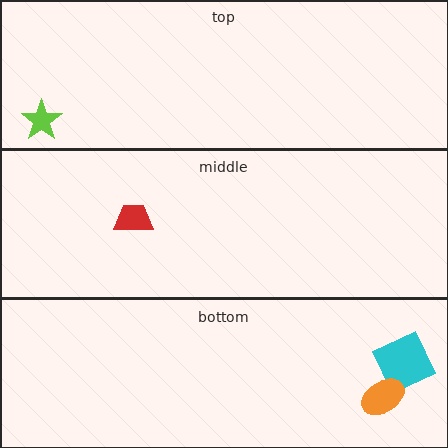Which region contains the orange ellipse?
The bottom region.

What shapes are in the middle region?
The red trapezoid.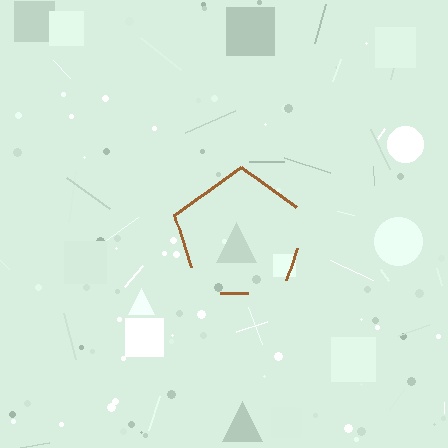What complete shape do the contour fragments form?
The contour fragments form a pentagon.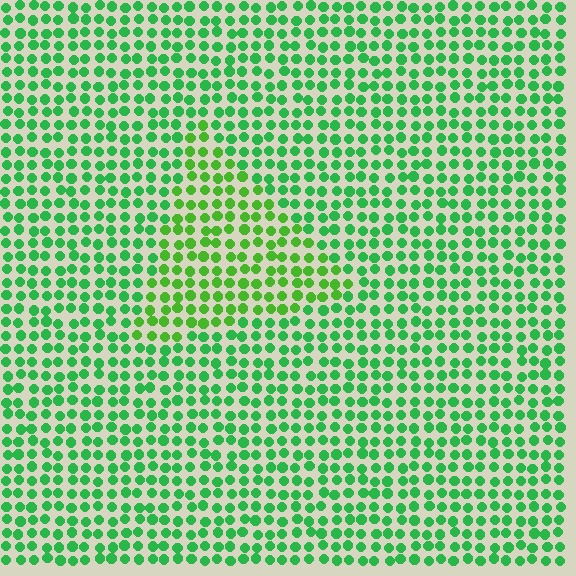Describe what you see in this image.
The image is filled with small green elements in a uniform arrangement. A triangle-shaped region is visible where the elements are tinted to a slightly different hue, forming a subtle color boundary.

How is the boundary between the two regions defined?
The boundary is defined purely by a slight shift in hue (about 26 degrees). Spacing, size, and orientation are identical on both sides.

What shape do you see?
I see a triangle.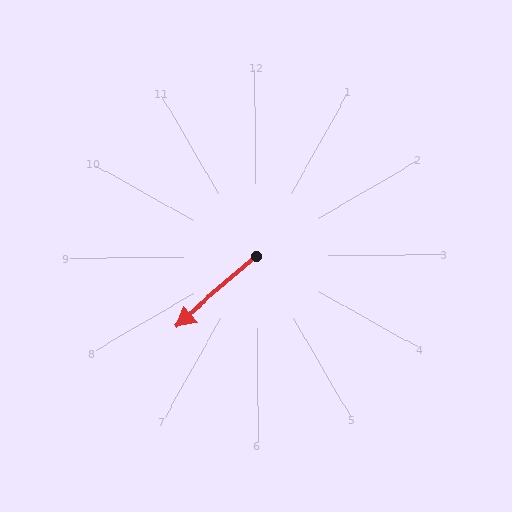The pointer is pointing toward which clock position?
Roughly 8 o'clock.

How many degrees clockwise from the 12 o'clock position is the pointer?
Approximately 229 degrees.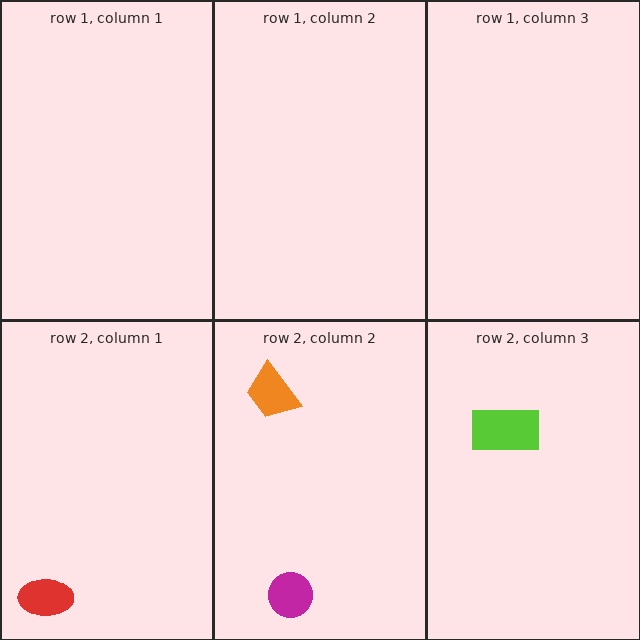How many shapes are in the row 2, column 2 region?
2.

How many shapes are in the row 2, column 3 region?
1.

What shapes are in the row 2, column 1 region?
The red ellipse.